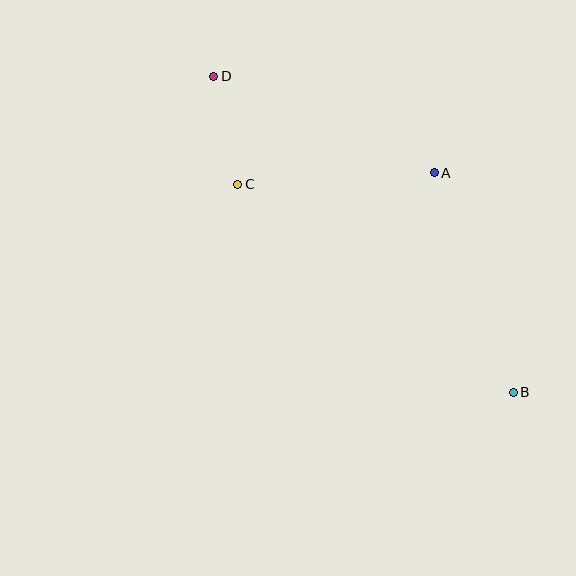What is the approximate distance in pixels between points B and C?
The distance between B and C is approximately 345 pixels.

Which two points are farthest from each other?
Points B and D are farthest from each other.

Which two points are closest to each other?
Points C and D are closest to each other.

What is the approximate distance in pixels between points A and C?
The distance between A and C is approximately 197 pixels.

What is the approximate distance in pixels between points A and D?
The distance between A and D is approximately 241 pixels.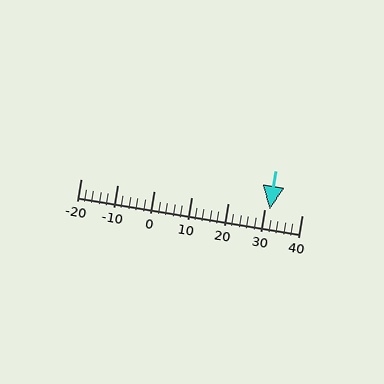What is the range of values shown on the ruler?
The ruler shows values from -20 to 40.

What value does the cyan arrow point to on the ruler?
The cyan arrow points to approximately 31.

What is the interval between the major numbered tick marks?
The major tick marks are spaced 10 units apart.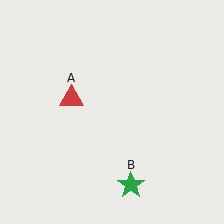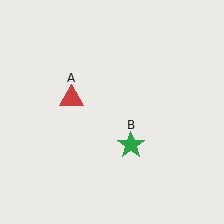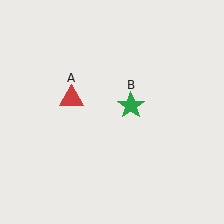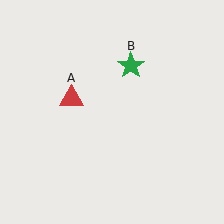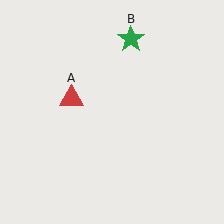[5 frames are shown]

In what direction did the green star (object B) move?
The green star (object B) moved up.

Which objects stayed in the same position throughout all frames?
Red triangle (object A) remained stationary.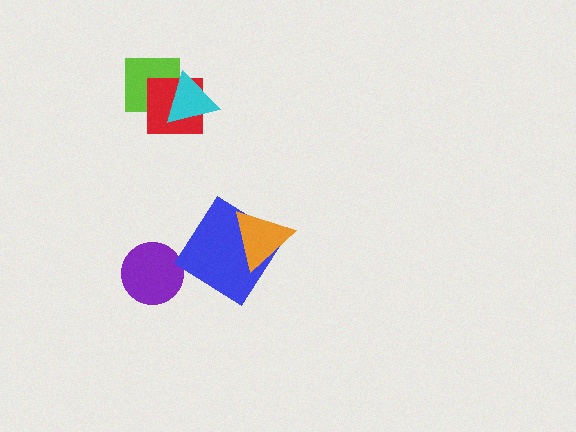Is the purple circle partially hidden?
No, no other shape covers it.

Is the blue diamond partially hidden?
Yes, it is partially covered by another shape.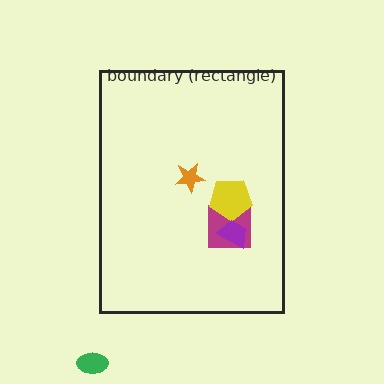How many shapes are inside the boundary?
4 inside, 1 outside.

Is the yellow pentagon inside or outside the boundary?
Inside.